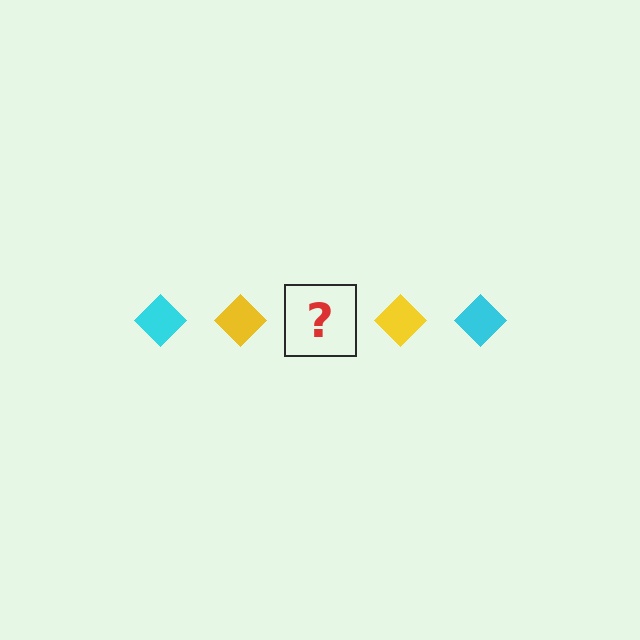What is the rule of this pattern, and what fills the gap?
The rule is that the pattern cycles through cyan, yellow diamonds. The gap should be filled with a cyan diamond.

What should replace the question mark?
The question mark should be replaced with a cyan diamond.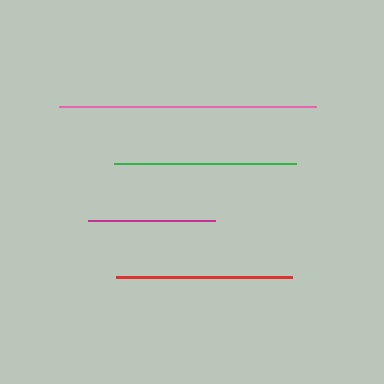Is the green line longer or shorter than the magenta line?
The green line is longer than the magenta line.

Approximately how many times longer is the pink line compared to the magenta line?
The pink line is approximately 2.0 times the length of the magenta line.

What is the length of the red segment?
The red segment is approximately 175 pixels long.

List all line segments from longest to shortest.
From longest to shortest: pink, green, red, magenta.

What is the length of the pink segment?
The pink segment is approximately 257 pixels long.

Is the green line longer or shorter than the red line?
The green line is longer than the red line.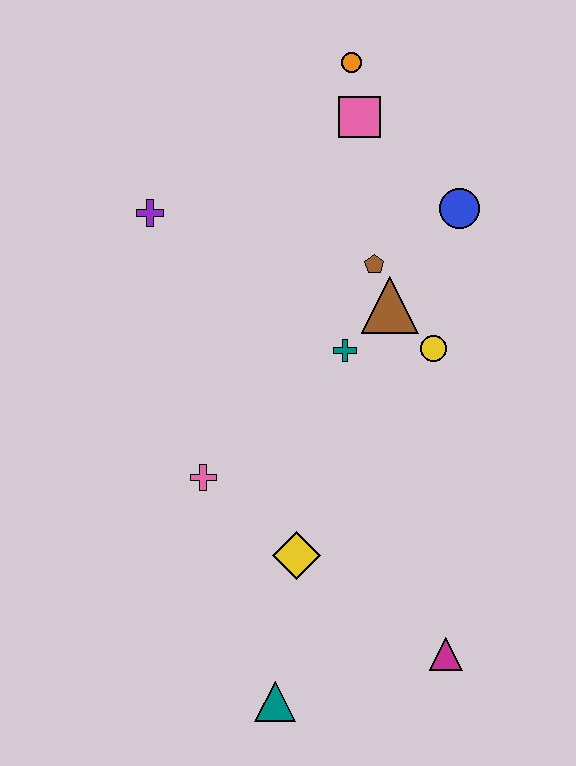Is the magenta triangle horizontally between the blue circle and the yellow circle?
Yes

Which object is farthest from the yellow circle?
The teal triangle is farthest from the yellow circle.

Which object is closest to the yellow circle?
The brown triangle is closest to the yellow circle.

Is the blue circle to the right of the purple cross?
Yes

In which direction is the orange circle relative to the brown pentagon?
The orange circle is above the brown pentagon.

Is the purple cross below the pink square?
Yes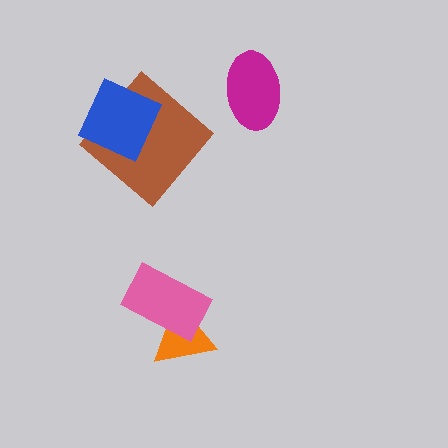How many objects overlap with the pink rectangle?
1 object overlaps with the pink rectangle.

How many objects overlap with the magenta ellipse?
0 objects overlap with the magenta ellipse.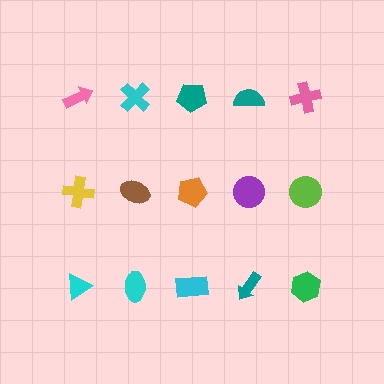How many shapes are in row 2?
5 shapes.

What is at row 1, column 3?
A teal pentagon.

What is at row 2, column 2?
A brown ellipse.